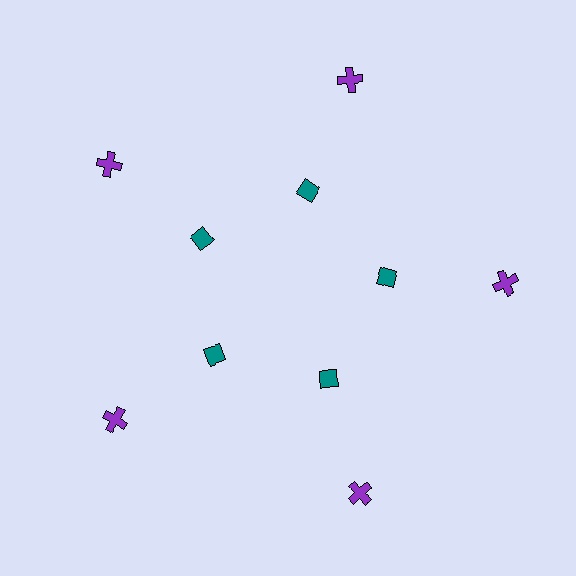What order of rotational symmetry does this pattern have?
This pattern has 5-fold rotational symmetry.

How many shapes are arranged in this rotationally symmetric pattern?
There are 10 shapes, arranged in 5 groups of 2.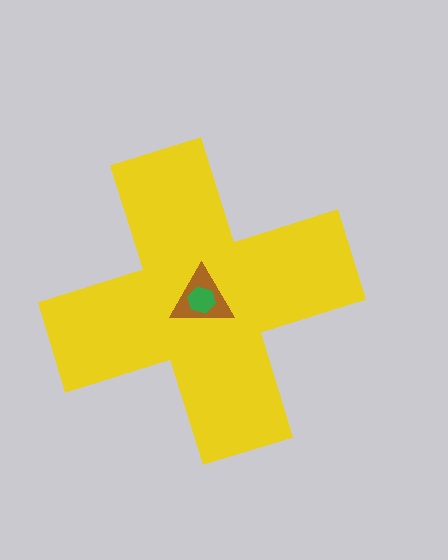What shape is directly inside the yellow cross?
The brown triangle.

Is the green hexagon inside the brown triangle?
Yes.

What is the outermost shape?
The yellow cross.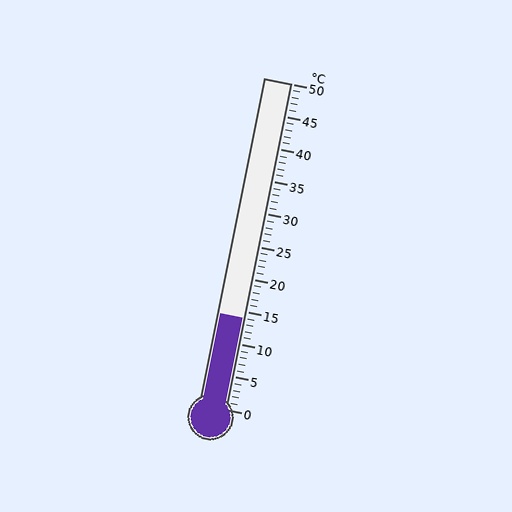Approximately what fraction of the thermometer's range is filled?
The thermometer is filled to approximately 30% of its range.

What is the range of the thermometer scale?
The thermometer scale ranges from 0°C to 50°C.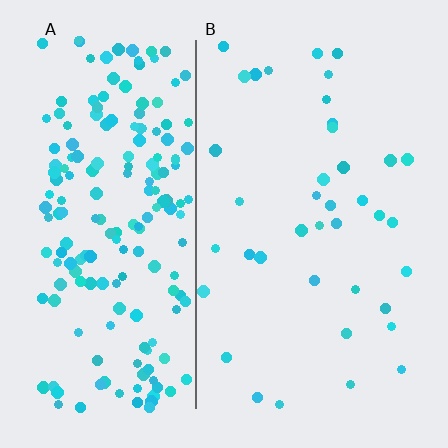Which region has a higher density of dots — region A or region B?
A (the left).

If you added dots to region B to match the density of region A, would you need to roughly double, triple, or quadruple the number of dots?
Approximately quadruple.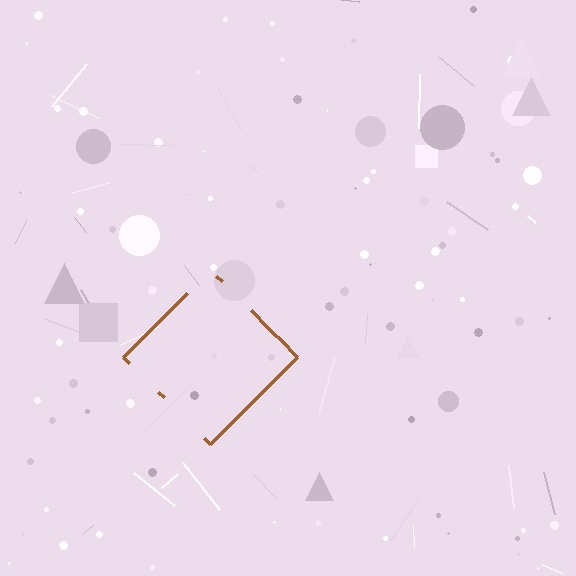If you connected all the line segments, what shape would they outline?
They would outline a diamond.